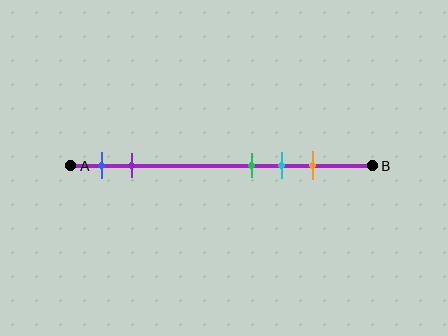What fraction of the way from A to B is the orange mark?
The orange mark is approximately 80% (0.8) of the way from A to B.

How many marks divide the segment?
There are 5 marks dividing the segment.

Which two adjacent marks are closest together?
The green and cyan marks are the closest adjacent pair.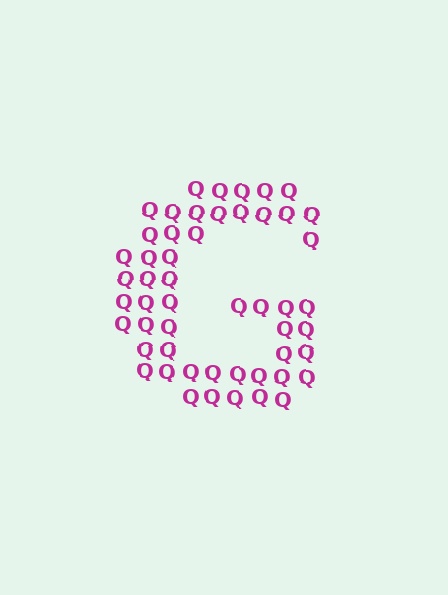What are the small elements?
The small elements are letter Q's.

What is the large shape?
The large shape is the letter G.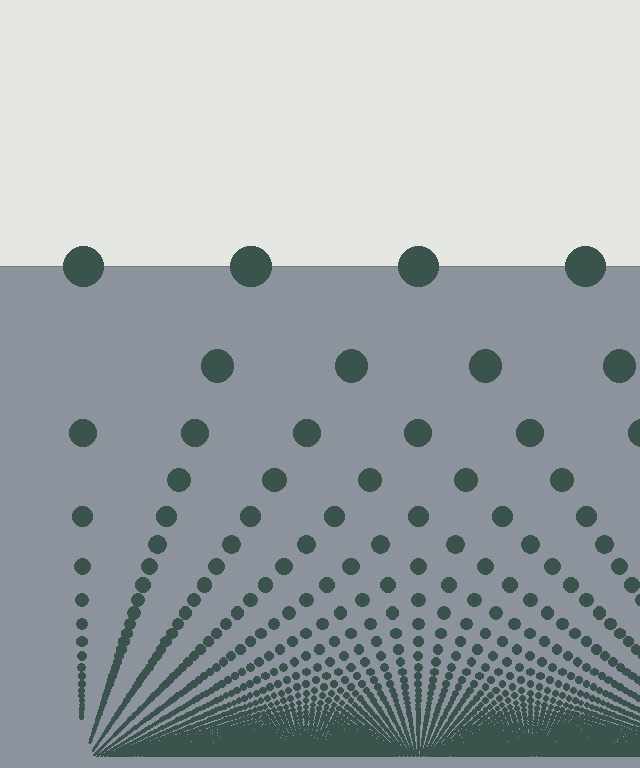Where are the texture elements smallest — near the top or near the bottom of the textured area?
Near the bottom.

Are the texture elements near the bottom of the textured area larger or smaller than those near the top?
Smaller. The gradient is inverted — elements near the bottom are smaller and denser.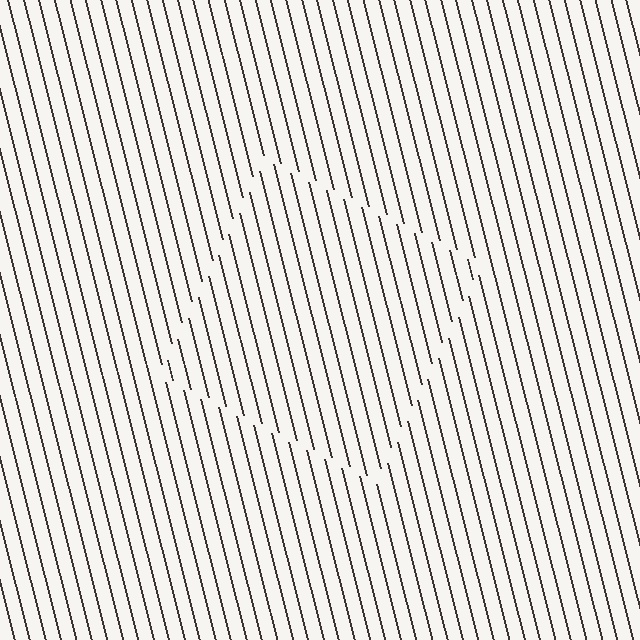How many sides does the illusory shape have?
4 sides — the line-ends trace a square.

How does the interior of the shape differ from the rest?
The interior of the shape contains the same grating, shifted by half a period — the contour is defined by the phase discontinuity where line-ends from the inner and outer gratings abut.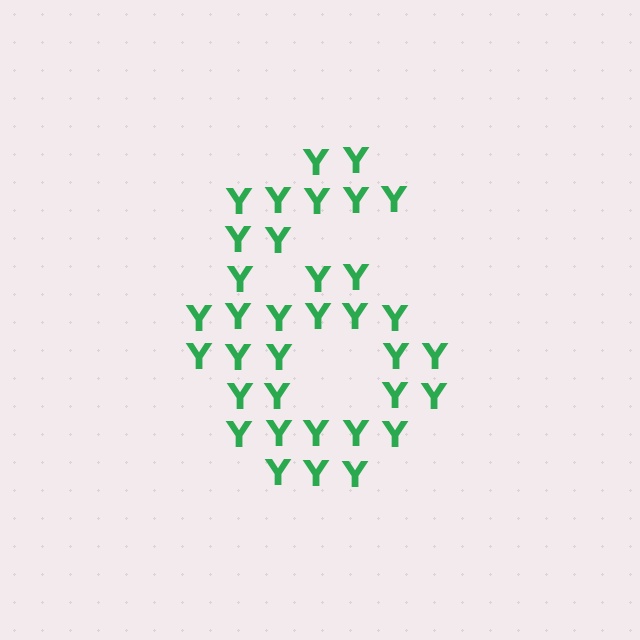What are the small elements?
The small elements are letter Y's.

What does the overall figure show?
The overall figure shows the digit 6.